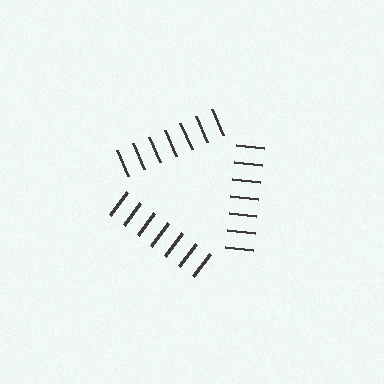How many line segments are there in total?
21 — 7 along each of the 3 edges.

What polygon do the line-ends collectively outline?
An illusory triangle — the line segments terminate on its edges but no continuous stroke is drawn.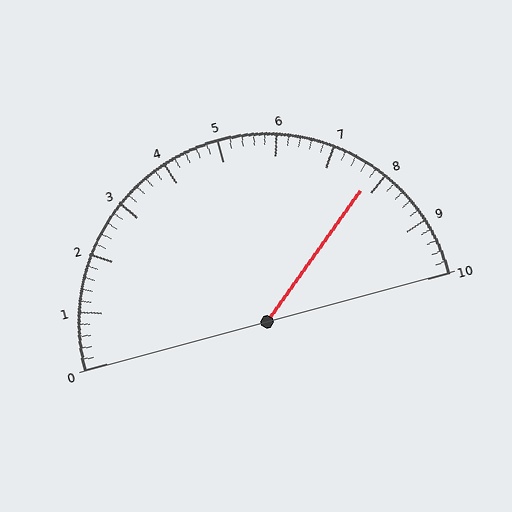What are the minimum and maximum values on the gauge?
The gauge ranges from 0 to 10.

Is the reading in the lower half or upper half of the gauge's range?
The reading is in the upper half of the range (0 to 10).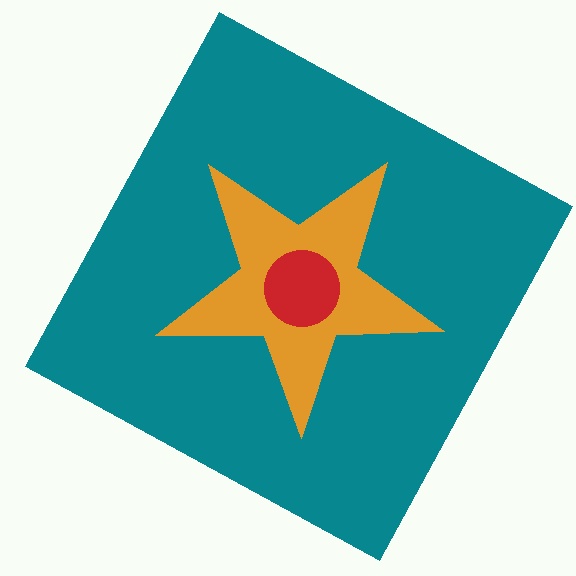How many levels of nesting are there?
3.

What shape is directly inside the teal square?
The orange star.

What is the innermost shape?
The red circle.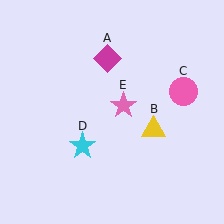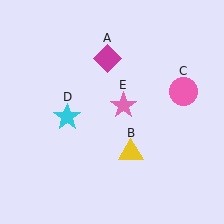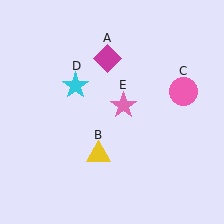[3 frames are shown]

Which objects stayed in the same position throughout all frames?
Magenta diamond (object A) and pink circle (object C) and pink star (object E) remained stationary.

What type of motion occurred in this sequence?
The yellow triangle (object B), cyan star (object D) rotated clockwise around the center of the scene.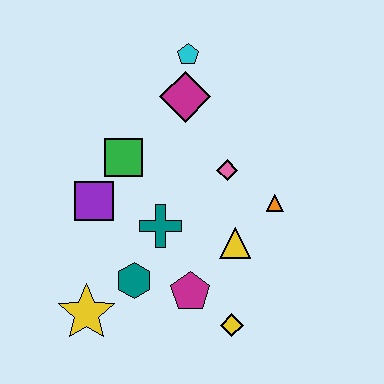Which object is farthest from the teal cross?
The cyan pentagon is farthest from the teal cross.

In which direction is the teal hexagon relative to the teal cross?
The teal hexagon is below the teal cross.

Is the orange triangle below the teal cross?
No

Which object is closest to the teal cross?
The teal hexagon is closest to the teal cross.